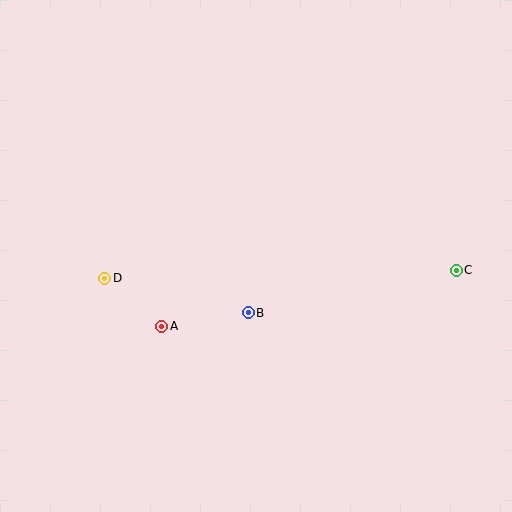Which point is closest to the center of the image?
Point B at (248, 313) is closest to the center.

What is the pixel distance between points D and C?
The distance between D and C is 352 pixels.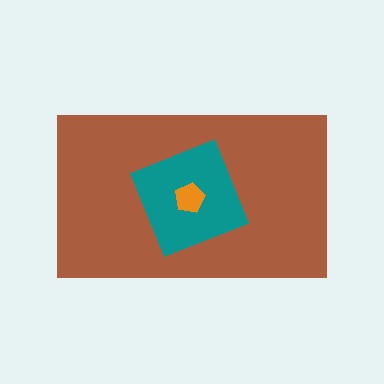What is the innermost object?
The orange pentagon.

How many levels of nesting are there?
3.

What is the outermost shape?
The brown rectangle.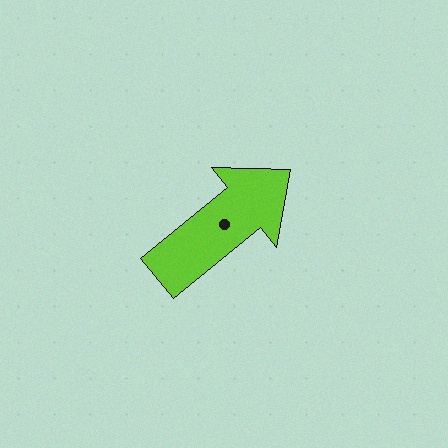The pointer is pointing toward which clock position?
Roughly 2 o'clock.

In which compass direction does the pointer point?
Northeast.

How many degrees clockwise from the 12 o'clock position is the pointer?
Approximately 51 degrees.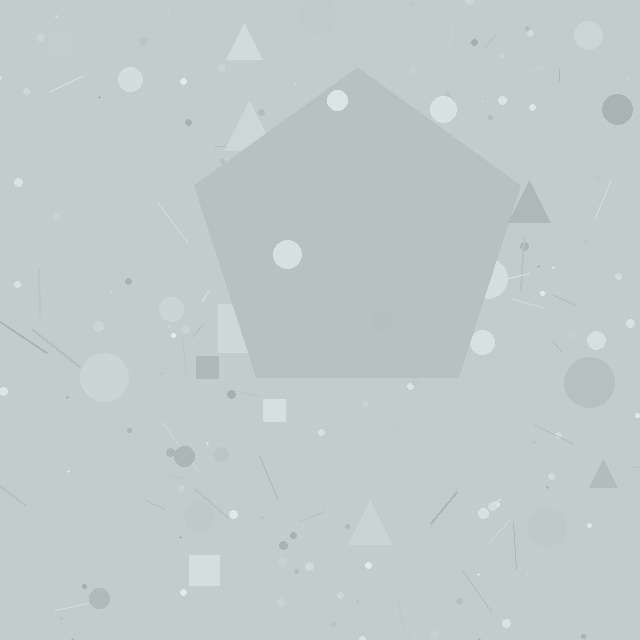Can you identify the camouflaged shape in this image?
The camouflaged shape is a pentagon.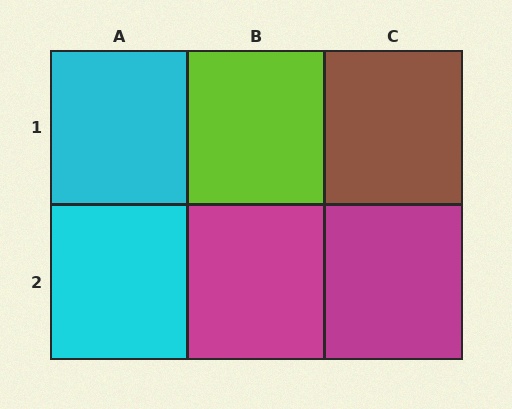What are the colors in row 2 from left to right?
Cyan, magenta, magenta.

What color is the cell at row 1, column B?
Lime.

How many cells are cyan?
2 cells are cyan.